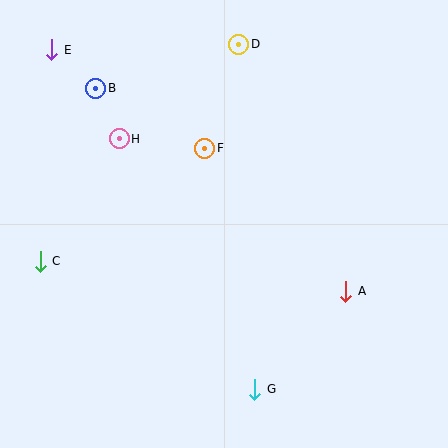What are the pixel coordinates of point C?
Point C is at (40, 261).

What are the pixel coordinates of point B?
Point B is at (96, 88).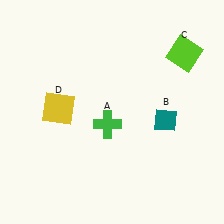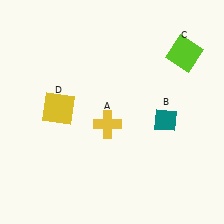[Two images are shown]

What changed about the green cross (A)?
In Image 1, A is green. In Image 2, it changed to yellow.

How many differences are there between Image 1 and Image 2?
There is 1 difference between the two images.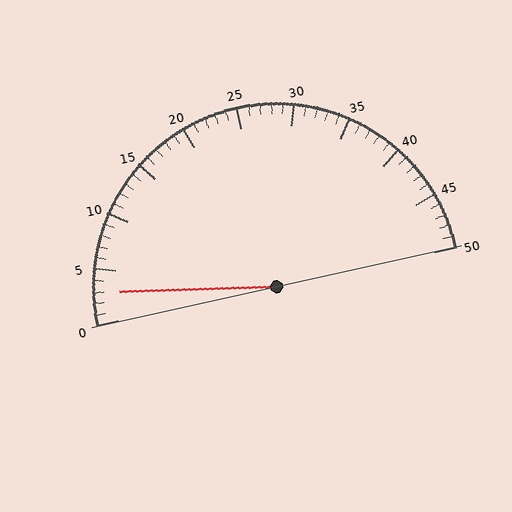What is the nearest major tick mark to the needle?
The nearest major tick mark is 5.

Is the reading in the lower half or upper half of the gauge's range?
The reading is in the lower half of the range (0 to 50).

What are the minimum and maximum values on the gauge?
The gauge ranges from 0 to 50.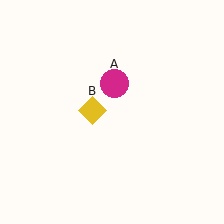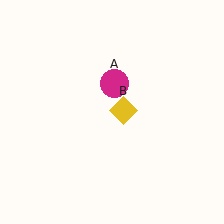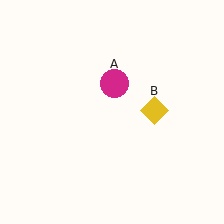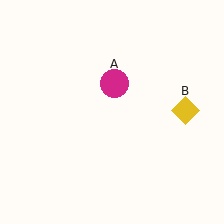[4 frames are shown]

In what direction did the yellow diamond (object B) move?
The yellow diamond (object B) moved right.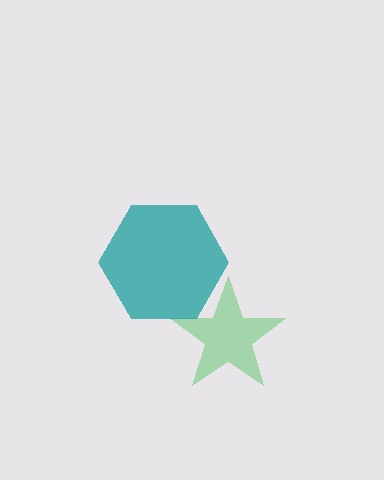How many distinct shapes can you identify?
There are 2 distinct shapes: a green star, a teal hexagon.